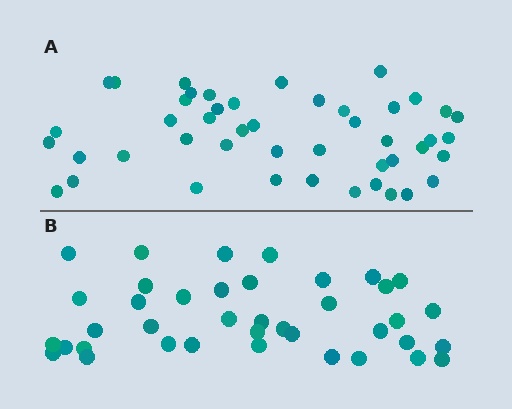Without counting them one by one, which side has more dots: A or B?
Region A (the top region) has more dots.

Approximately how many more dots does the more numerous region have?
Region A has roughly 8 or so more dots than region B.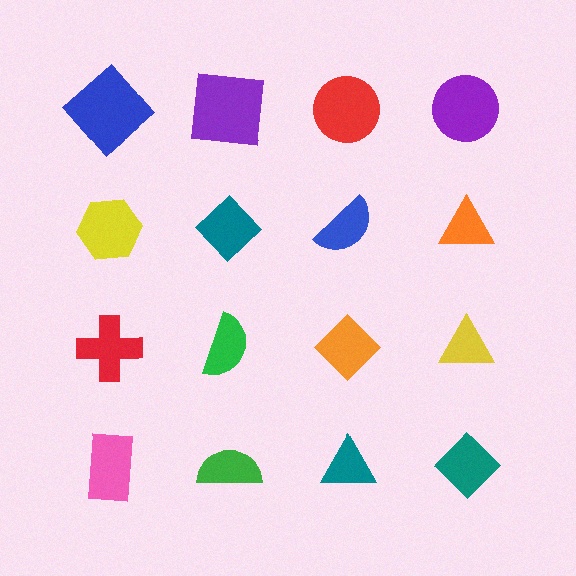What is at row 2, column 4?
An orange triangle.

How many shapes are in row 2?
4 shapes.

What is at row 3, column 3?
An orange diamond.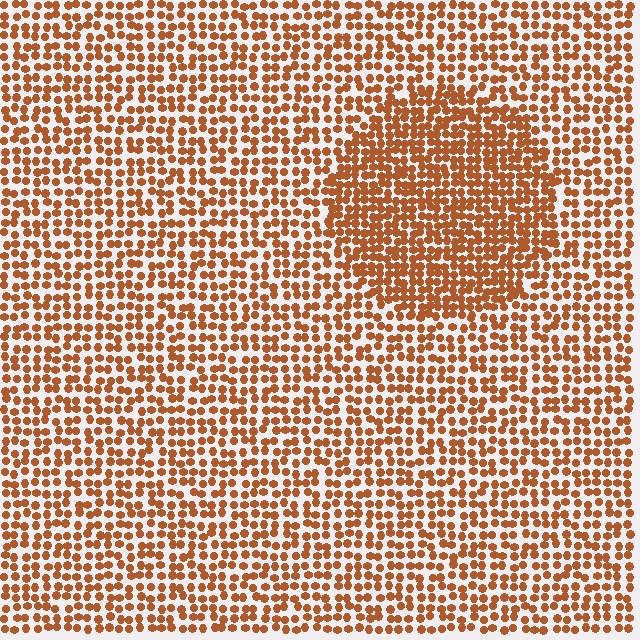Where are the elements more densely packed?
The elements are more densely packed inside the circle boundary.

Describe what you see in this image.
The image contains small brown elements arranged at two different densities. A circle-shaped region is visible where the elements are more densely packed than the surrounding area.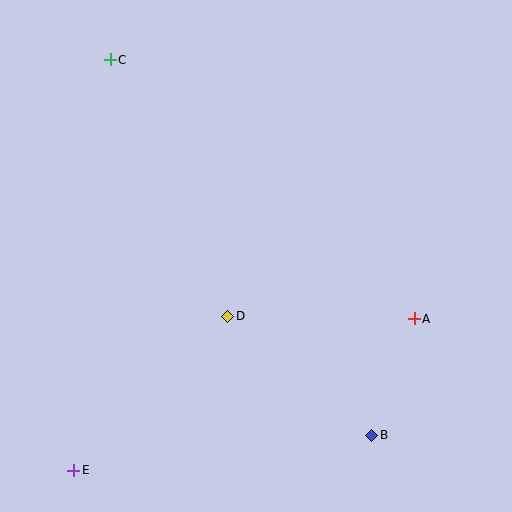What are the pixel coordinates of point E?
Point E is at (74, 471).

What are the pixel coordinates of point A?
Point A is at (414, 319).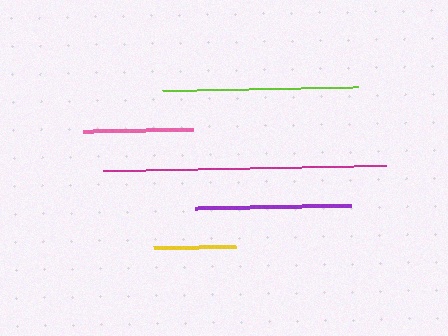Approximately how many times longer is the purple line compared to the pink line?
The purple line is approximately 1.4 times the length of the pink line.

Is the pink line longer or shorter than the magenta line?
The magenta line is longer than the pink line.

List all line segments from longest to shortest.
From longest to shortest: magenta, lime, purple, pink, yellow.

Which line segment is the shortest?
The yellow line is the shortest at approximately 82 pixels.